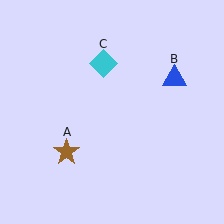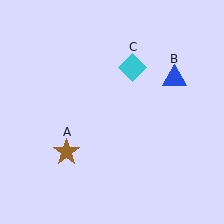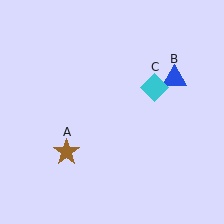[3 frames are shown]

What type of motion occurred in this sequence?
The cyan diamond (object C) rotated clockwise around the center of the scene.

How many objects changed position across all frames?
1 object changed position: cyan diamond (object C).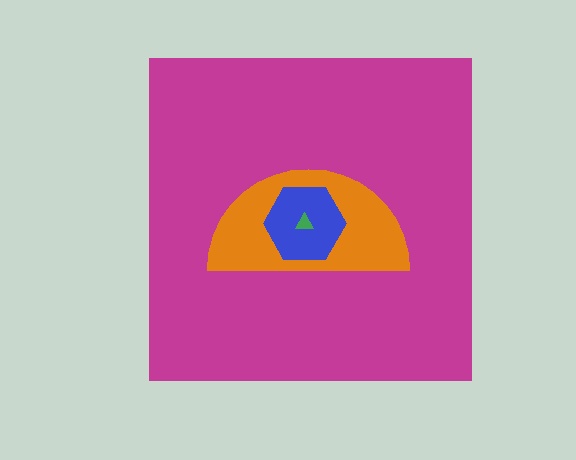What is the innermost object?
The green triangle.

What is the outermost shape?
The magenta square.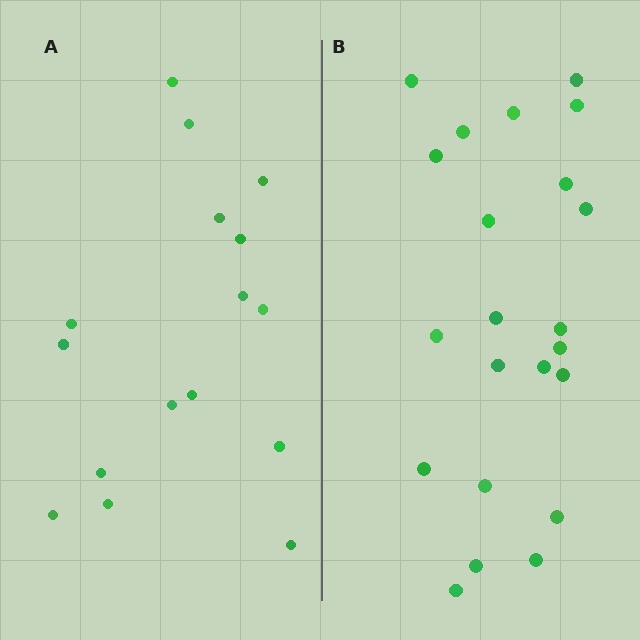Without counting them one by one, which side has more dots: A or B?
Region B (the right region) has more dots.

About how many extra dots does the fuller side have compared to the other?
Region B has about 6 more dots than region A.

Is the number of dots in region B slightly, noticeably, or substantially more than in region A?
Region B has noticeably more, but not dramatically so. The ratio is roughly 1.4 to 1.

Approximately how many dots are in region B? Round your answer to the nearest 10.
About 20 dots. (The exact count is 22, which rounds to 20.)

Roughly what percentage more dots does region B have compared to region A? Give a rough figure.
About 40% more.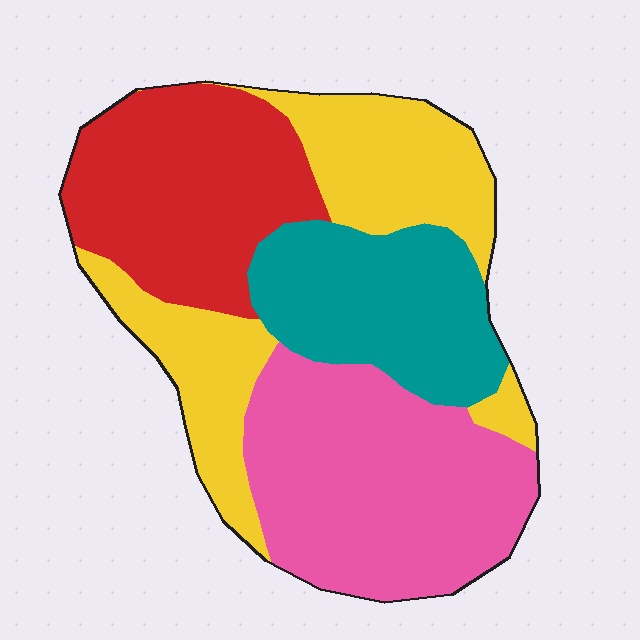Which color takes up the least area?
Teal, at roughly 20%.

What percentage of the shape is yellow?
Yellow covers about 25% of the shape.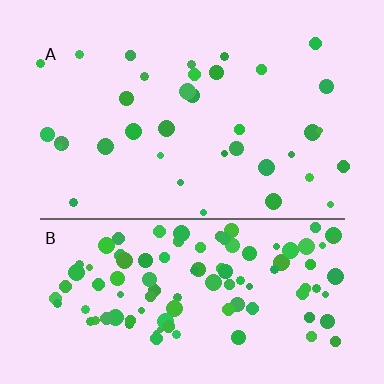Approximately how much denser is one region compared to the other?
Approximately 3.1× — region B over region A.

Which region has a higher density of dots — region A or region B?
B (the bottom).